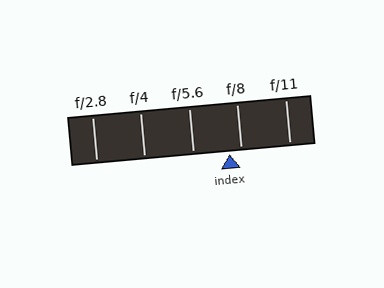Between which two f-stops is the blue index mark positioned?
The index mark is between f/5.6 and f/8.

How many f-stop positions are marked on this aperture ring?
There are 5 f-stop positions marked.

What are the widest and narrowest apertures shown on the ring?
The widest aperture shown is f/2.8 and the narrowest is f/11.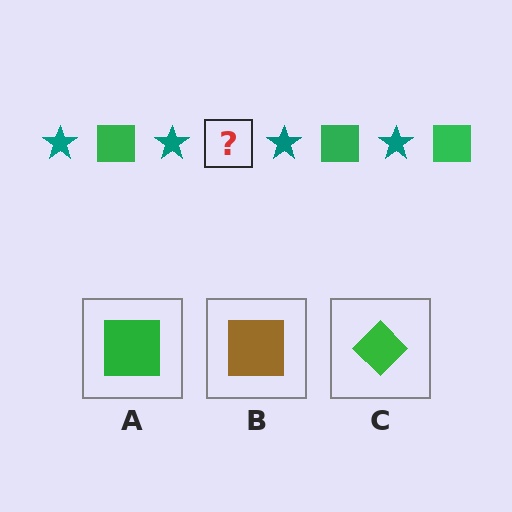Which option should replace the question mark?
Option A.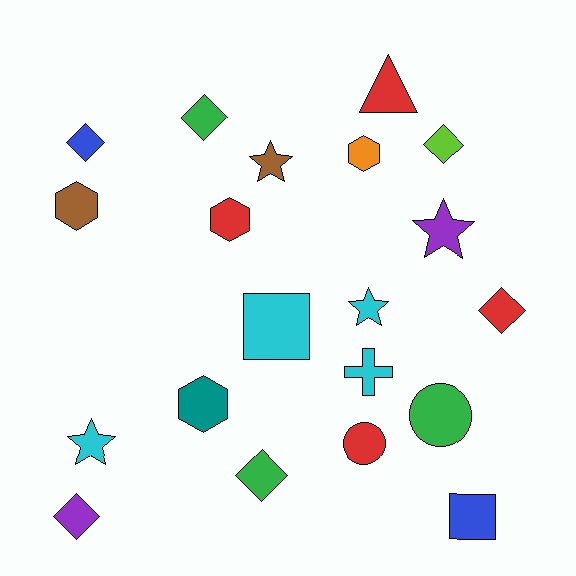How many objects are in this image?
There are 20 objects.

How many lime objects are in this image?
There is 1 lime object.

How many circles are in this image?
There are 2 circles.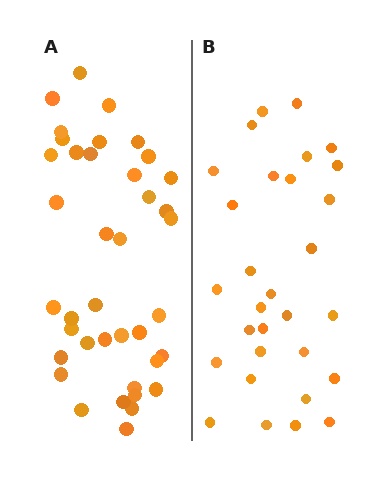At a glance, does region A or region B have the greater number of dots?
Region A (the left region) has more dots.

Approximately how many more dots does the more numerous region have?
Region A has roughly 8 or so more dots than region B.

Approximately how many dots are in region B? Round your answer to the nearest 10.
About 30 dots.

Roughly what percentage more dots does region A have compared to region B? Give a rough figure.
About 30% more.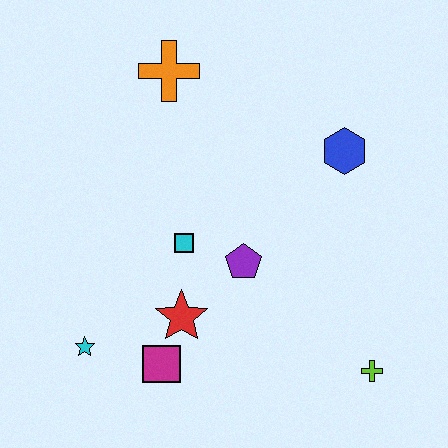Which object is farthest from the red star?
The orange cross is farthest from the red star.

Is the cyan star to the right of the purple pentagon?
No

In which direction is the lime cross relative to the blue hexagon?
The lime cross is below the blue hexagon.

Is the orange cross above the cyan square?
Yes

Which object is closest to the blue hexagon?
The purple pentagon is closest to the blue hexagon.